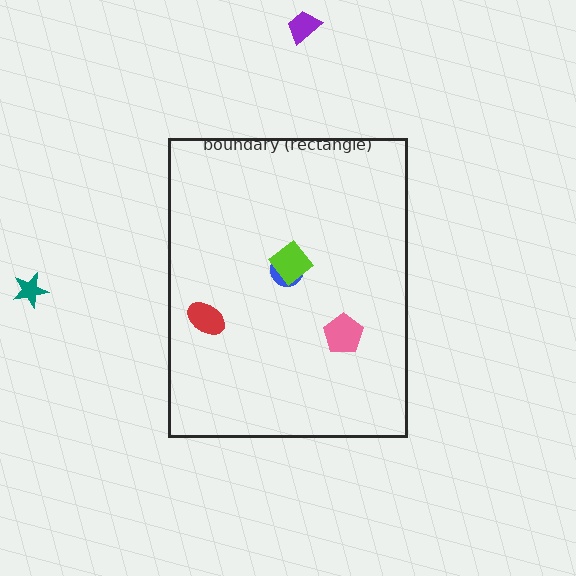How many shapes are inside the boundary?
4 inside, 2 outside.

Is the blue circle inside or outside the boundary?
Inside.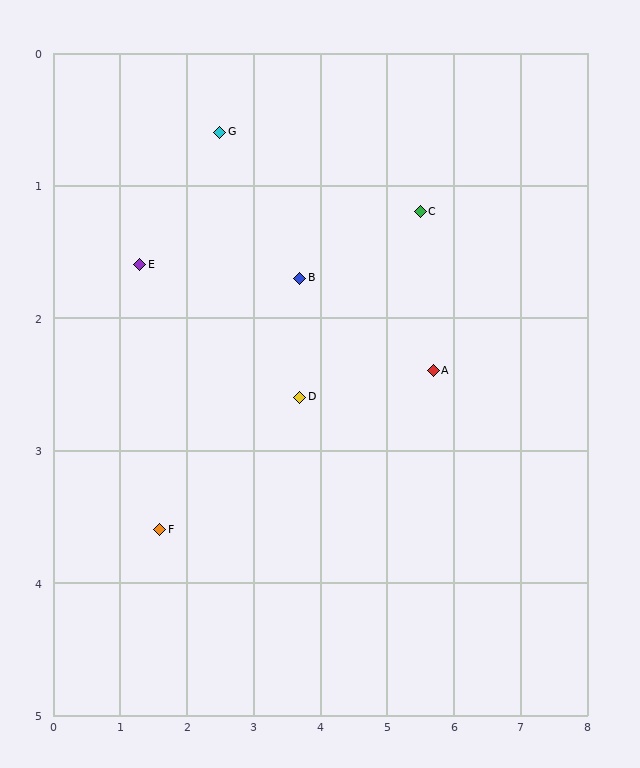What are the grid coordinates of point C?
Point C is at approximately (5.5, 1.2).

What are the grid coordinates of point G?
Point G is at approximately (2.5, 0.6).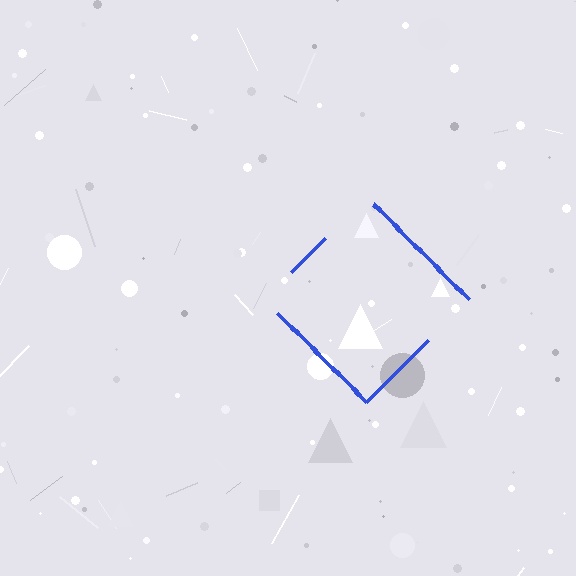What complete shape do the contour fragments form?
The contour fragments form a diamond.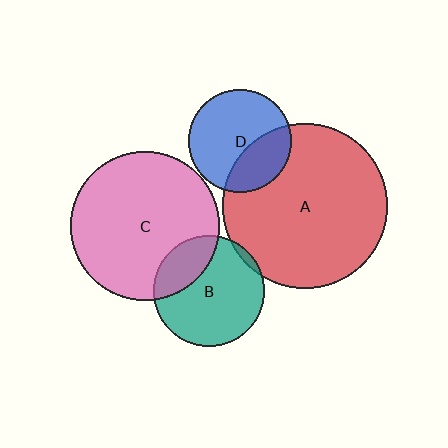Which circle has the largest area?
Circle A (red).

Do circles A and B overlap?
Yes.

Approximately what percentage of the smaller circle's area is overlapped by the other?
Approximately 5%.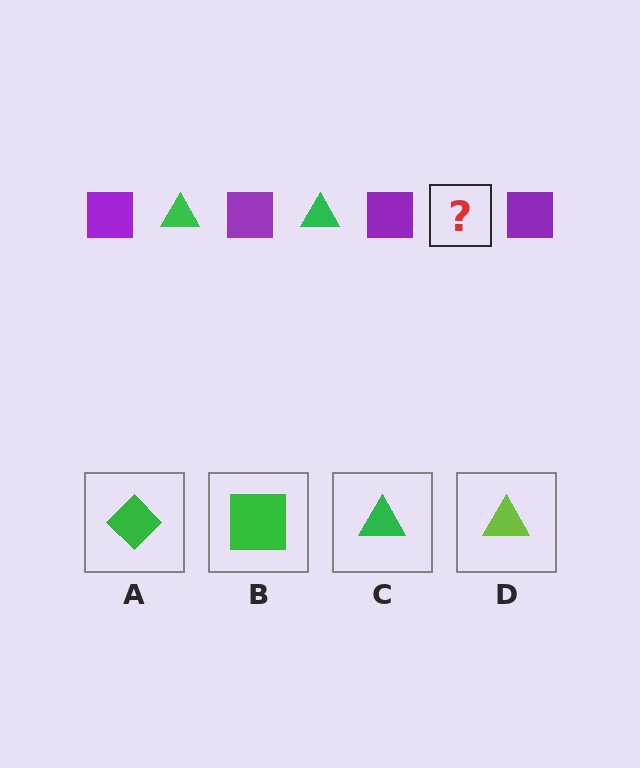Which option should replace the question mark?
Option C.